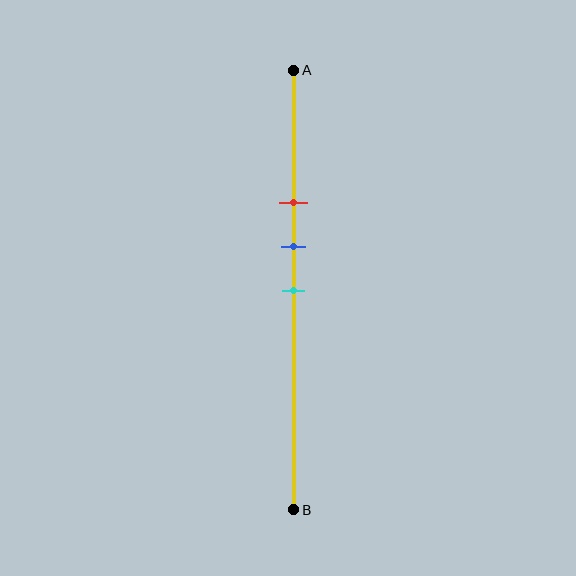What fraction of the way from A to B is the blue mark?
The blue mark is approximately 40% (0.4) of the way from A to B.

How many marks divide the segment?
There are 3 marks dividing the segment.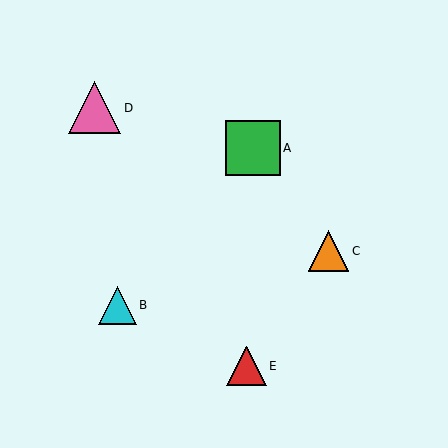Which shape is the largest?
The green square (labeled A) is the largest.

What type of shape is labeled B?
Shape B is a cyan triangle.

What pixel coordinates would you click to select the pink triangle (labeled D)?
Click at (95, 108) to select the pink triangle D.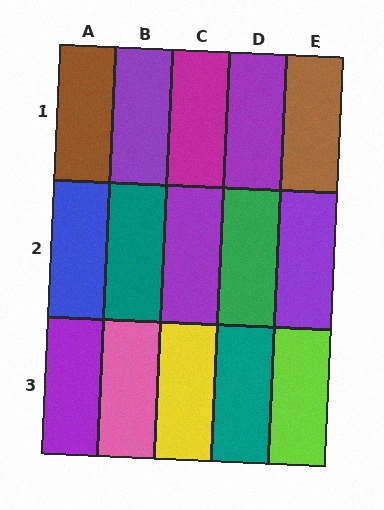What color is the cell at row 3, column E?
Lime.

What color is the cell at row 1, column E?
Brown.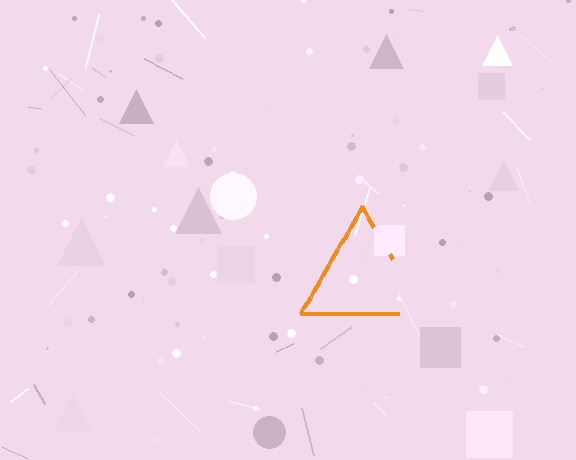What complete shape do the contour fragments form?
The contour fragments form a triangle.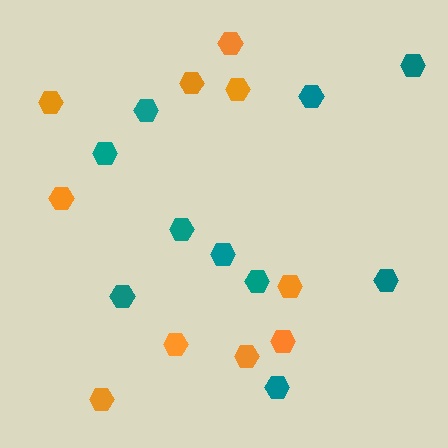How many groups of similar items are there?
There are 2 groups: one group of orange hexagons (10) and one group of teal hexagons (10).